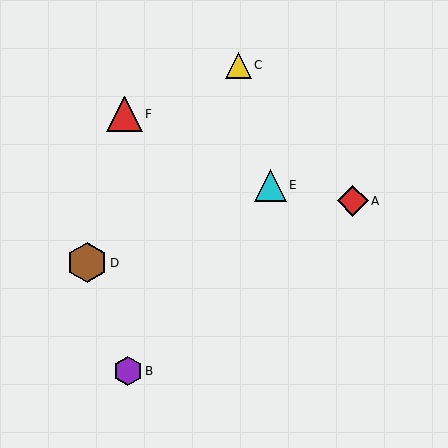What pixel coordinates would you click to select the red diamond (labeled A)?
Click at (353, 201) to select the red diamond A.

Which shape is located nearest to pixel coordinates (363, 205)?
The red diamond (labeled A) at (353, 201) is nearest to that location.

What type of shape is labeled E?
Shape E is a cyan triangle.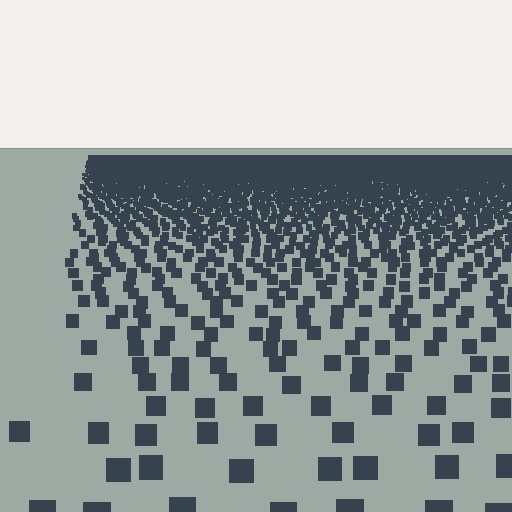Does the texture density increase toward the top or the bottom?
Density increases toward the top.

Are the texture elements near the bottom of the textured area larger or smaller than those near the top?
Larger. Near the bottom, elements are closer to the viewer and appear at a bigger on-screen size.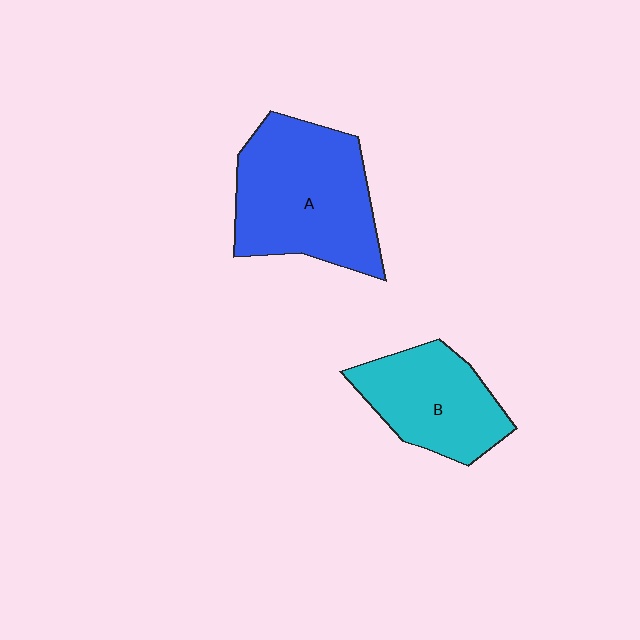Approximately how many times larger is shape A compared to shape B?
Approximately 1.5 times.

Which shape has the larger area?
Shape A (blue).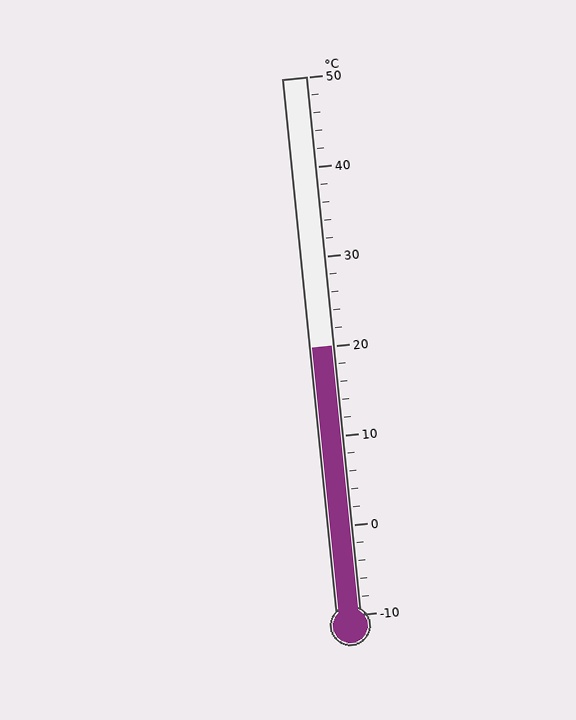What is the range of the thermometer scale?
The thermometer scale ranges from -10°C to 50°C.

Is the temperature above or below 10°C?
The temperature is above 10°C.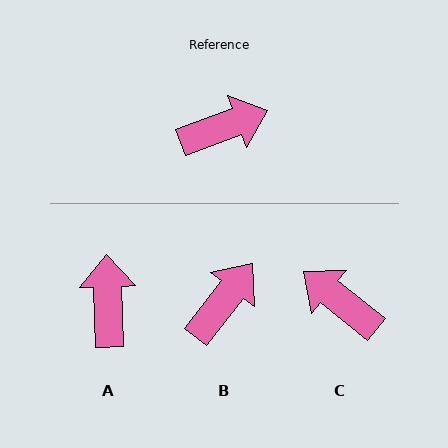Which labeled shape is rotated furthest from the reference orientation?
C, about 122 degrees away.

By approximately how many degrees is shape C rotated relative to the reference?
Approximately 122 degrees counter-clockwise.